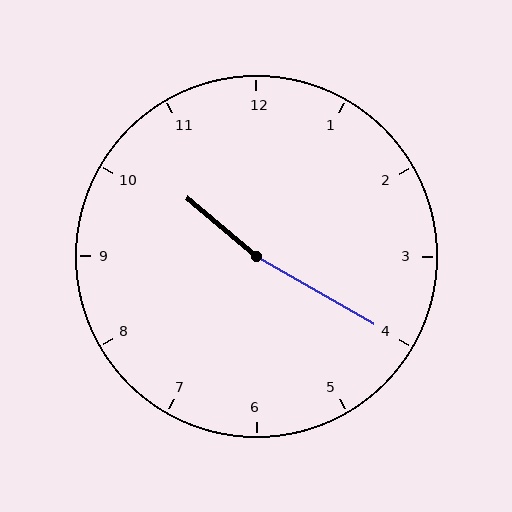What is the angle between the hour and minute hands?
Approximately 170 degrees.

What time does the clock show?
10:20.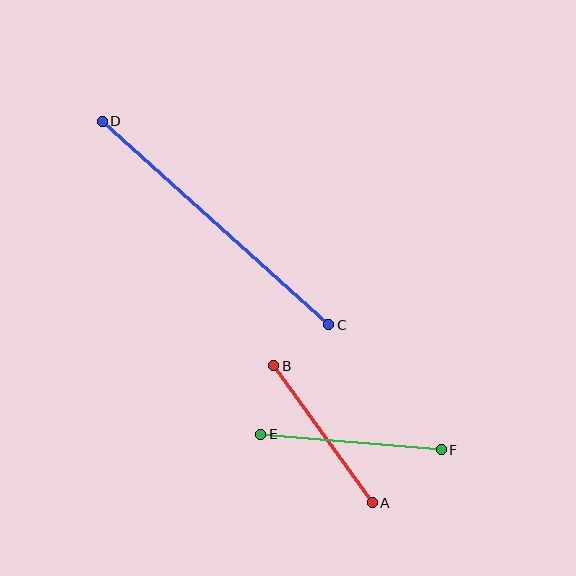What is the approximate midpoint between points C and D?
The midpoint is at approximately (216, 223) pixels.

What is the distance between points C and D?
The distance is approximately 304 pixels.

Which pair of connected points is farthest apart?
Points C and D are farthest apart.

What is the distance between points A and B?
The distance is approximately 168 pixels.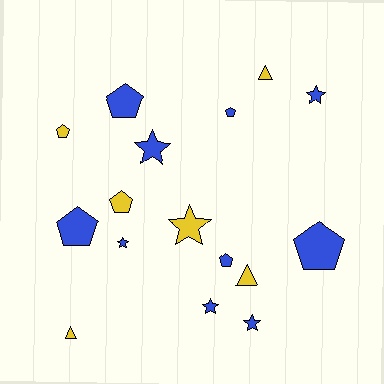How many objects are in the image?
There are 16 objects.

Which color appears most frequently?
Blue, with 10 objects.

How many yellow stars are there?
There is 1 yellow star.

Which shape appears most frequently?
Pentagon, with 7 objects.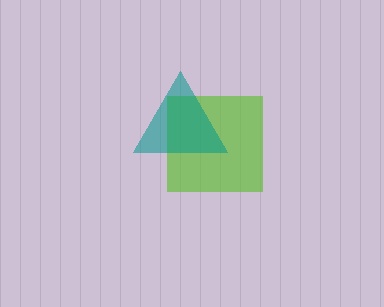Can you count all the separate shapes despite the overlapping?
Yes, there are 2 separate shapes.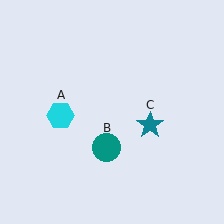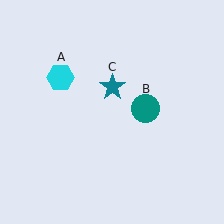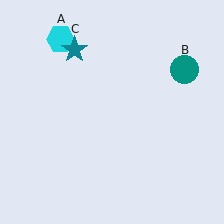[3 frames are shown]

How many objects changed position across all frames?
3 objects changed position: cyan hexagon (object A), teal circle (object B), teal star (object C).